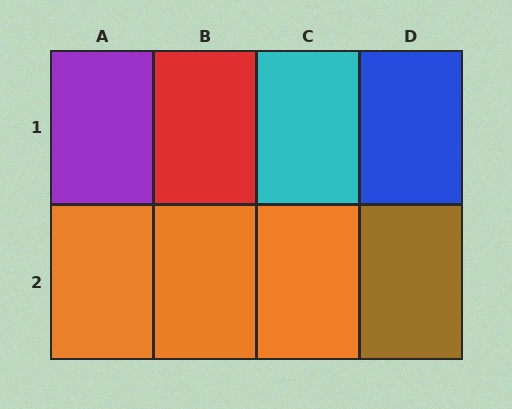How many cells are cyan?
1 cell is cyan.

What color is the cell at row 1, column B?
Red.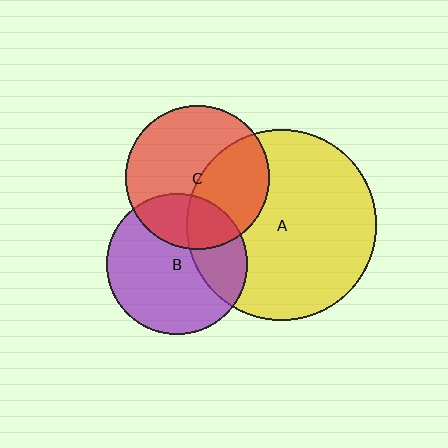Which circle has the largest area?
Circle A (yellow).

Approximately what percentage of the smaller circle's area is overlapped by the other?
Approximately 30%.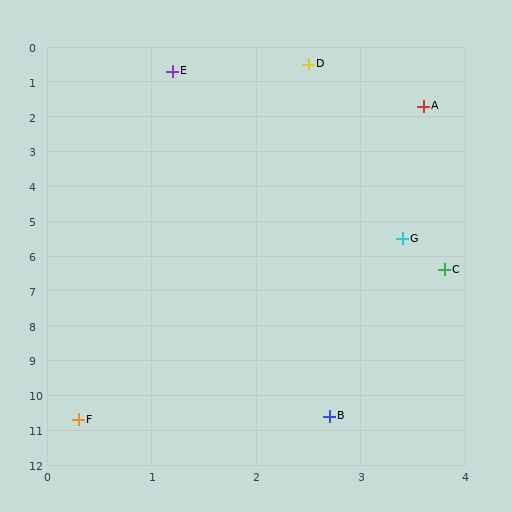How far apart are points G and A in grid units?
Points G and A are about 3.8 grid units apart.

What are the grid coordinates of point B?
Point B is at approximately (2.7, 10.6).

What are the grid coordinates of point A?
Point A is at approximately (3.6, 1.7).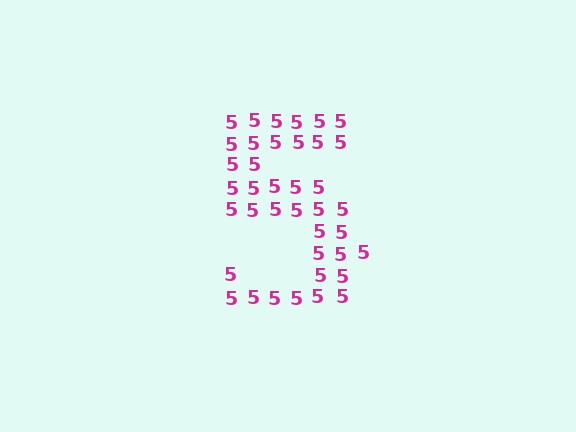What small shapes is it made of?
It is made of small digit 5's.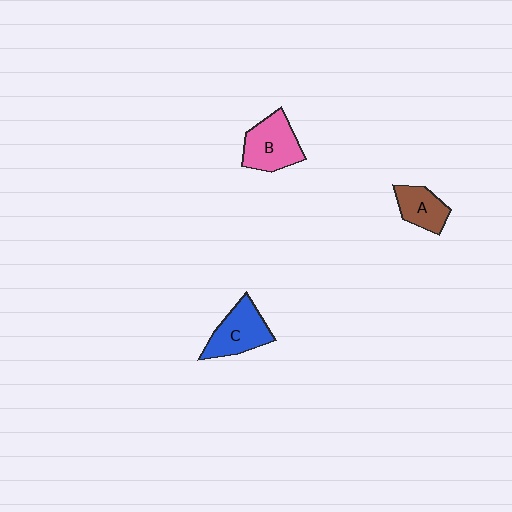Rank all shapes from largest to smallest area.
From largest to smallest: B (pink), C (blue), A (brown).